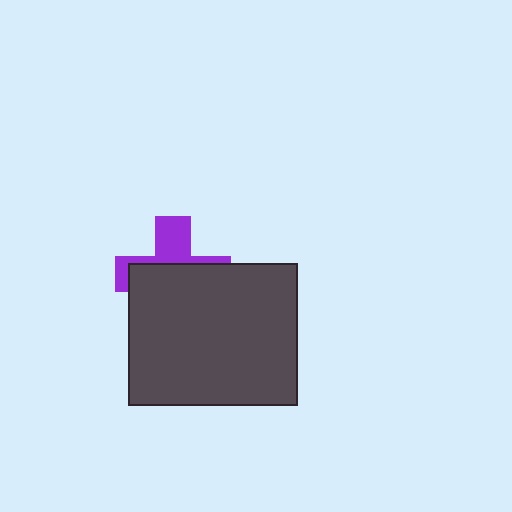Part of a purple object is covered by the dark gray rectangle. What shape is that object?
It is a cross.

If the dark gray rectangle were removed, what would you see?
You would see the complete purple cross.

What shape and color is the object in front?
The object in front is a dark gray rectangle.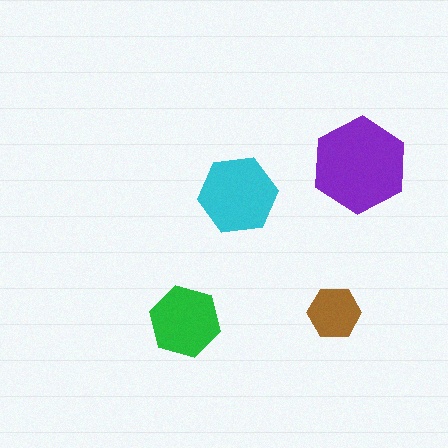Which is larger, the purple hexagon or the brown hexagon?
The purple one.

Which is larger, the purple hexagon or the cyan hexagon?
The purple one.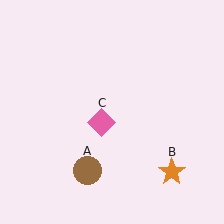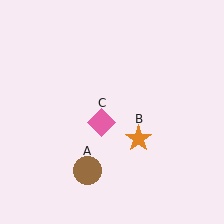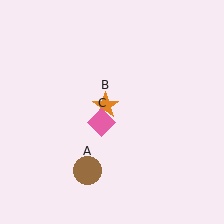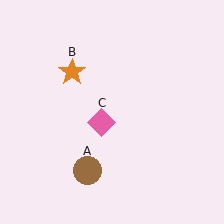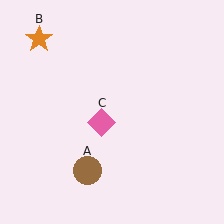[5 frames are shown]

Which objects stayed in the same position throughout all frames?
Brown circle (object A) and pink diamond (object C) remained stationary.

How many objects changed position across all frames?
1 object changed position: orange star (object B).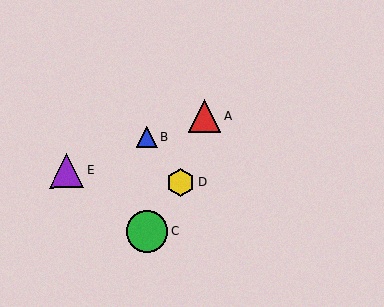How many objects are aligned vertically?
2 objects (B, C) are aligned vertically.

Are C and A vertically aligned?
No, C is at x≈147 and A is at x≈204.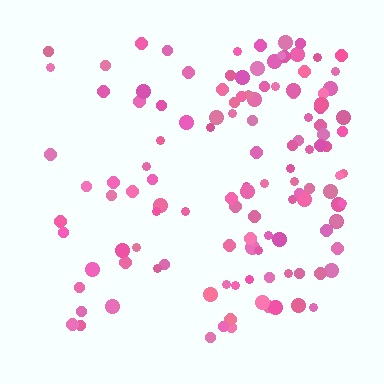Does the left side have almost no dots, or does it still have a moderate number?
Still a moderate number, just noticeably fewer than the right.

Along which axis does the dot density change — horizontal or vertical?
Horizontal.